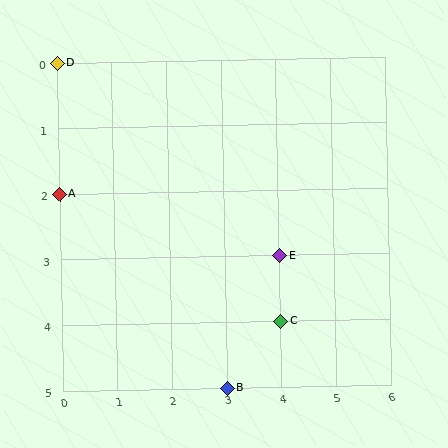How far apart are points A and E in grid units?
Points A and E are 4 columns and 1 row apart (about 4.1 grid units diagonally).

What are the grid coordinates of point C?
Point C is at grid coordinates (4, 4).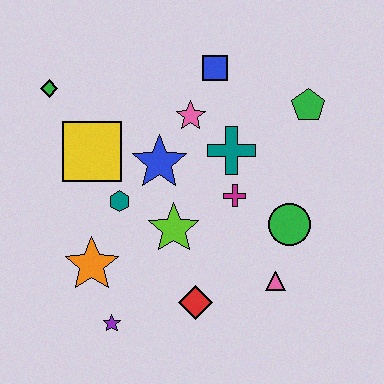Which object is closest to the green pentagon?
The teal cross is closest to the green pentagon.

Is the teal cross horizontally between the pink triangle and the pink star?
Yes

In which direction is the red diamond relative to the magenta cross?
The red diamond is below the magenta cross.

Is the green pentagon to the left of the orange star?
No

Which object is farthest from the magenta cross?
The green diamond is farthest from the magenta cross.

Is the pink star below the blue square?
Yes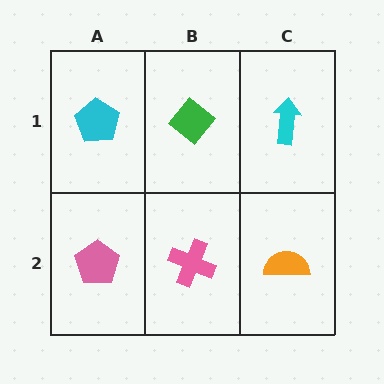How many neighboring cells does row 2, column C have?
2.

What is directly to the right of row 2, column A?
A pink cross.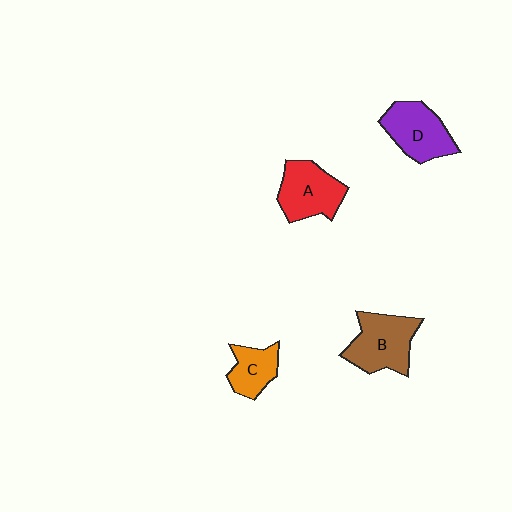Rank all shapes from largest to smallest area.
From largest to smallest: B (brown), A (red), D (purple), C (orange).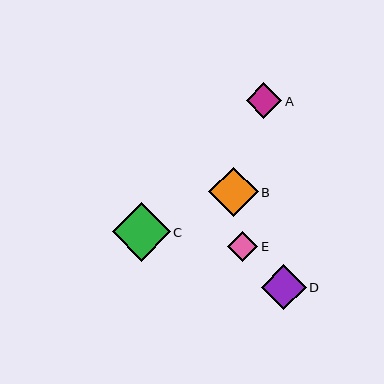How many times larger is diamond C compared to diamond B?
Diamond C is approximately 1.2 times the size of diamond B.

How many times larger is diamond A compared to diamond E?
Diamond A is approximately 1.2 times the size of diamond E.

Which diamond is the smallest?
Diamond E is the smallest with a size of approximately 30 pixels.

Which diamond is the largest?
Diamond C is the largest with a size of approximately 58 pixels.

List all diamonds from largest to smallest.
From largest to smallest: C, B, D, A, E.